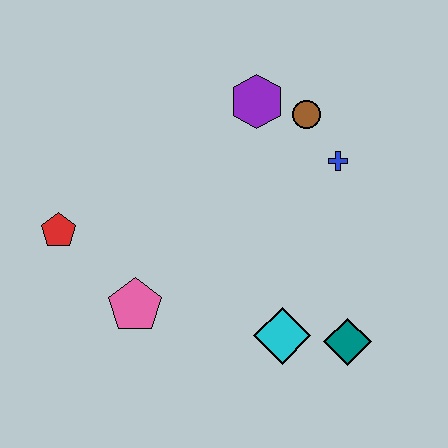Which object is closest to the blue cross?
The brown circle is closest to the blue cross.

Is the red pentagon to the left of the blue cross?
Yes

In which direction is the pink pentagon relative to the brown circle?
The pink pentagon is below the brown circle.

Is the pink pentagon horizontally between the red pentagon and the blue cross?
Yes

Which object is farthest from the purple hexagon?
The teal diamond is farthest from the purple hexagon.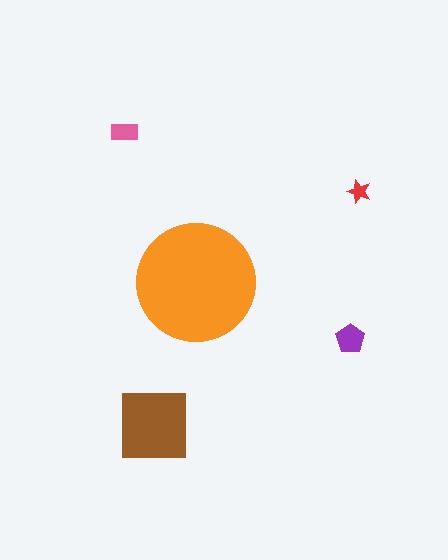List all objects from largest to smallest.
The orange circle, the brown square, the purple pentagon, the pink rectangle, the red star.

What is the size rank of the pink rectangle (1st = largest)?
4th.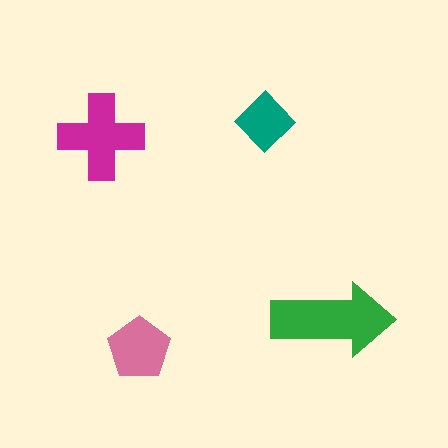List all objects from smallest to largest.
The teal diamond, the pink pentagon, the magenta cross, the green arrow.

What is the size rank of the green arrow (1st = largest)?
1st.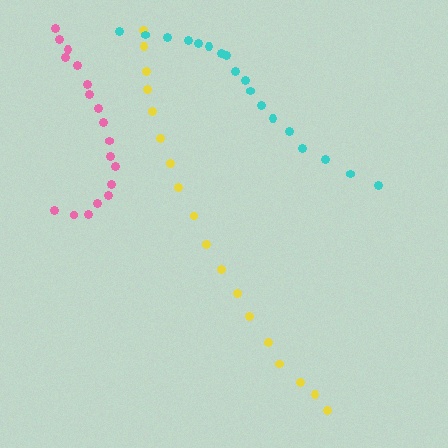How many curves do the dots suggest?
There are 3 distinct paths.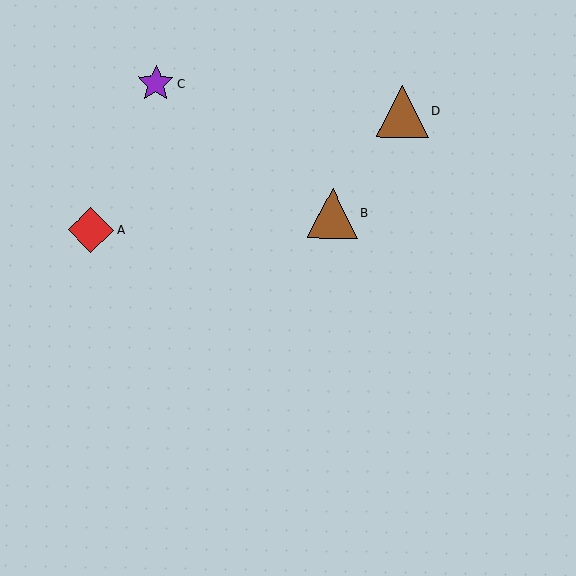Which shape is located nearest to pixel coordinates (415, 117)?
The brown triangle (labeled D) at (402, 111) is nearest to that location.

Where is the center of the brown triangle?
The center of the brown triangle is at (333, 213).